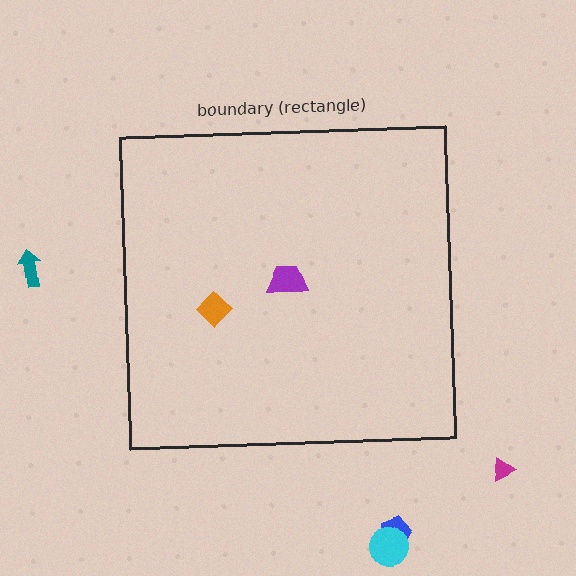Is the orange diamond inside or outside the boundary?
Inside.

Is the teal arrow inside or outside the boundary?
Outside.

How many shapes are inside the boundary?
2 inside, 4 outside.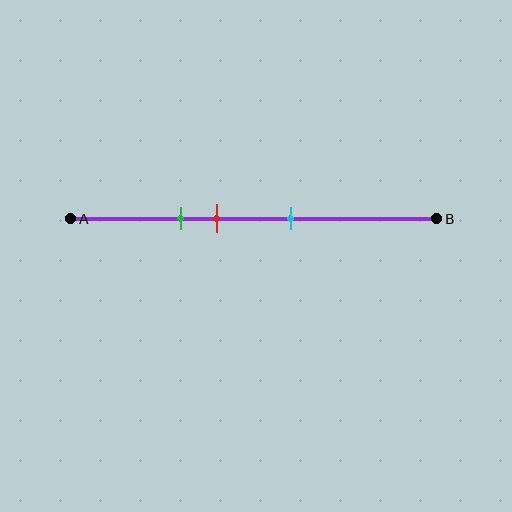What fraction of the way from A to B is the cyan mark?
The cyan mark is approximately 60% (0.6) of the way from A to B.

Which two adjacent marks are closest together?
The green and red marks are the closest adjacent pair.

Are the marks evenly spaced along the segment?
Yes, the marks are approximately evenly spaced.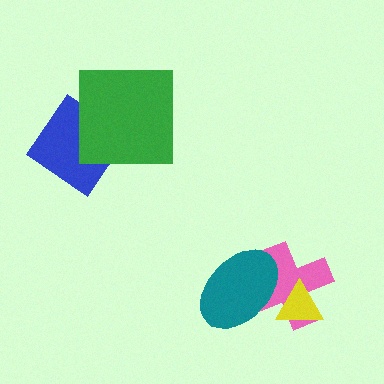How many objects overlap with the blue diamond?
1 object overlaps with the blue diamond.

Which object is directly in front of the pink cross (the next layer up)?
The teal ellipse is directly in front of the pink cross.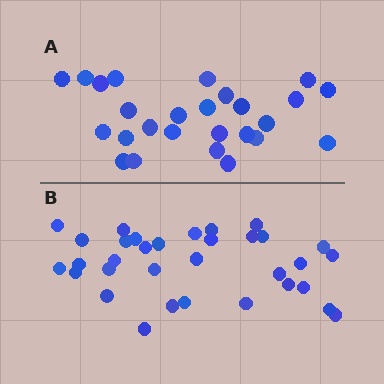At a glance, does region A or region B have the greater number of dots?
Region B (the bottom region) has more dots.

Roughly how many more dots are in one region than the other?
Region B has roughly 8 or so more dots than region A.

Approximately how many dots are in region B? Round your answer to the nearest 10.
About 30 dots. (The exact count is 33, which rounds to 30.)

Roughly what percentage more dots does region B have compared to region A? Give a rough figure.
About 25% more.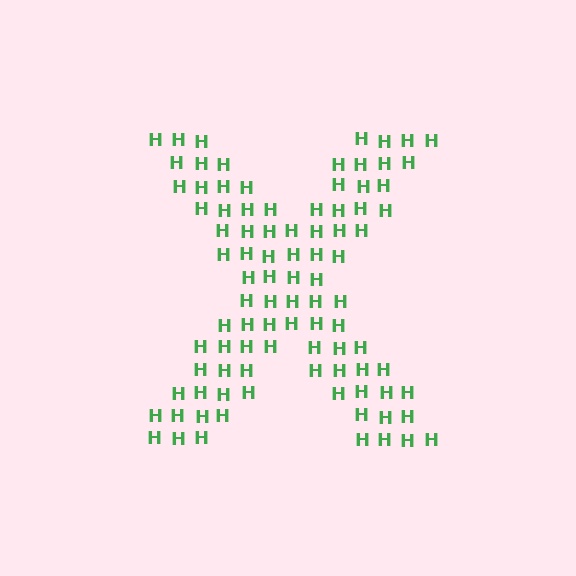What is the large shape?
The large shape is the letter X.